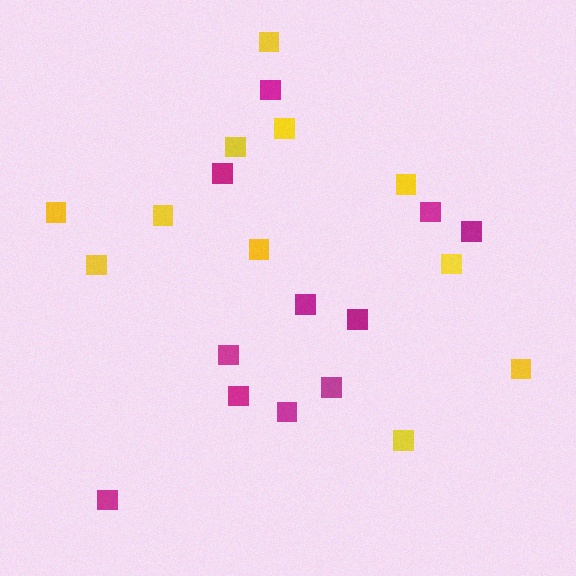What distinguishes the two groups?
There are 2 groups: one group of magenta squares (11) and one group of yellow squares (11).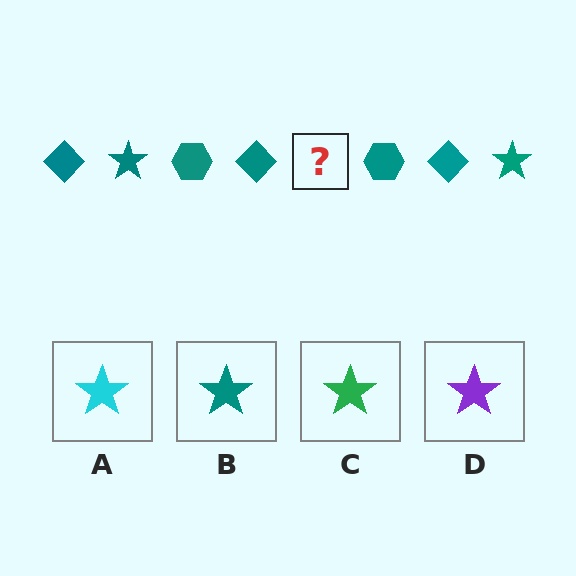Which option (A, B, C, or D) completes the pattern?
B.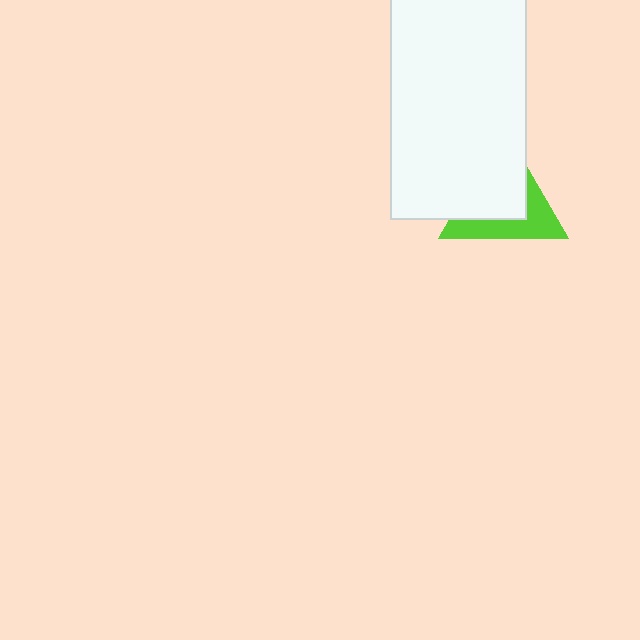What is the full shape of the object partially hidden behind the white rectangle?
The partially hidden object is a lime triangle.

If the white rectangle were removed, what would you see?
You would see the complete lime triangle.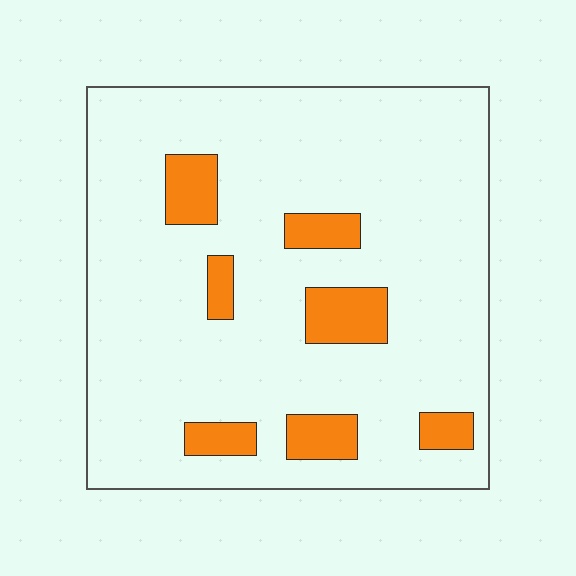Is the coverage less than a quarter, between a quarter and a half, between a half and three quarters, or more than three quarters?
Less than a quarter.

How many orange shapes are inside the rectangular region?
7.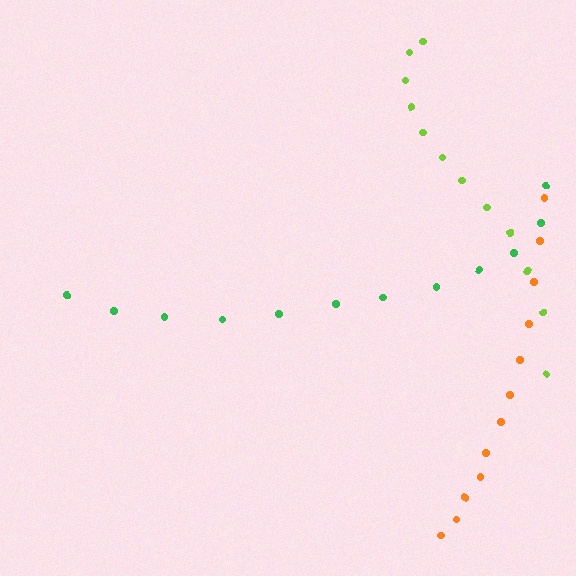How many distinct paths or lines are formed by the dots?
There are 3 distinct paths.